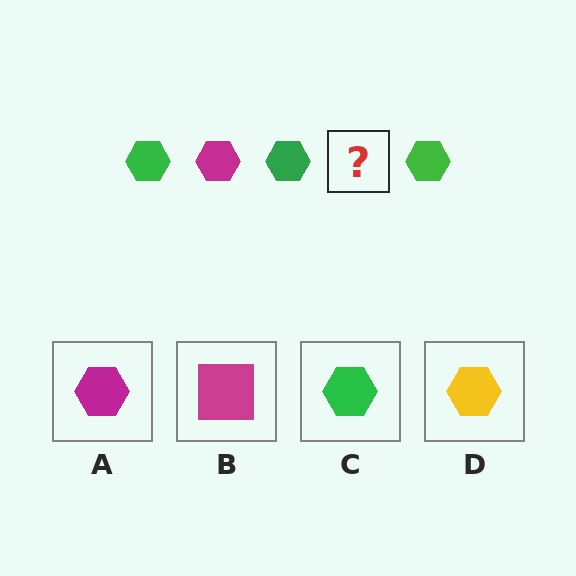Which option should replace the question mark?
Option A.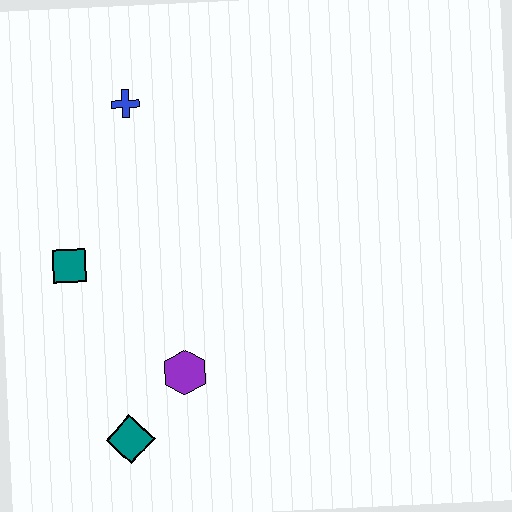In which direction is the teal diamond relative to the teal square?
The teal diamond is below the teal square.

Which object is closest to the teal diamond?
The purple hexagon is closest to the teal diamond.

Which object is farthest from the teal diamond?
The blue cross is farthest from the teal diamond.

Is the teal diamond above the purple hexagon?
No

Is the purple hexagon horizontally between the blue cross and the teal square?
No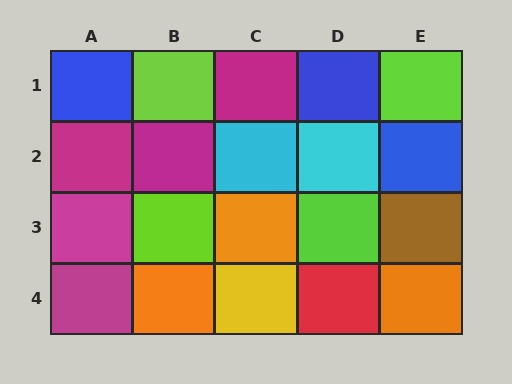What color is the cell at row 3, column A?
Magenta.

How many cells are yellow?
1 cell is yellow.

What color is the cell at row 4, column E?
Orange.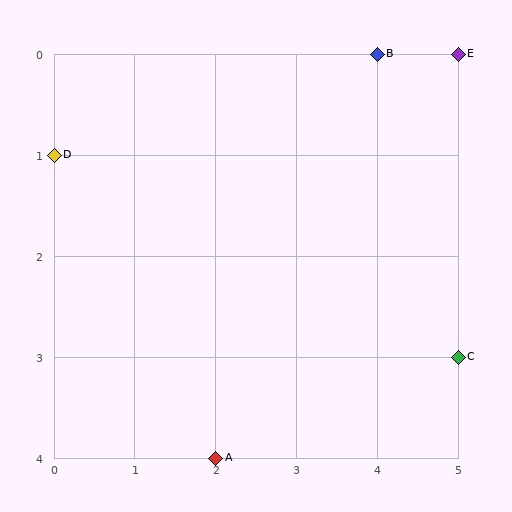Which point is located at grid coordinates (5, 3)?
Point C is at (5, 3).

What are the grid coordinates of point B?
Point B is at grid coordinates (4, 0).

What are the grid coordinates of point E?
Point E is at grid coordinates (5, 0).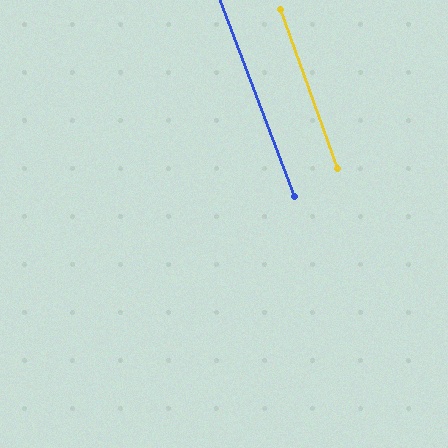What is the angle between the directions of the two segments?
Approximately 1 degree.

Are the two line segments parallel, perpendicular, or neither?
Parallel — their directions differ by only 0.8°.